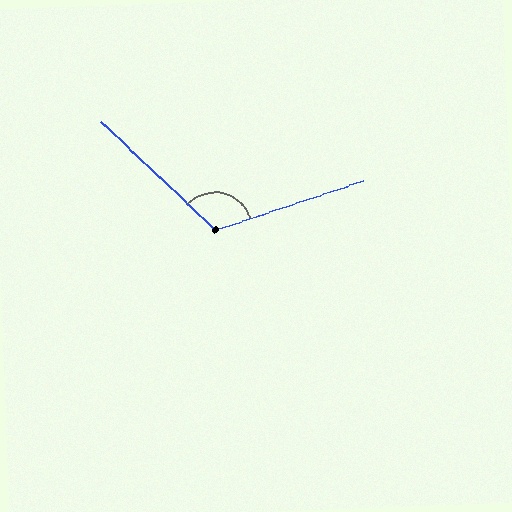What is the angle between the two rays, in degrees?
Approximately 118 degrees.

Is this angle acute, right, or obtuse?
It is obtuse.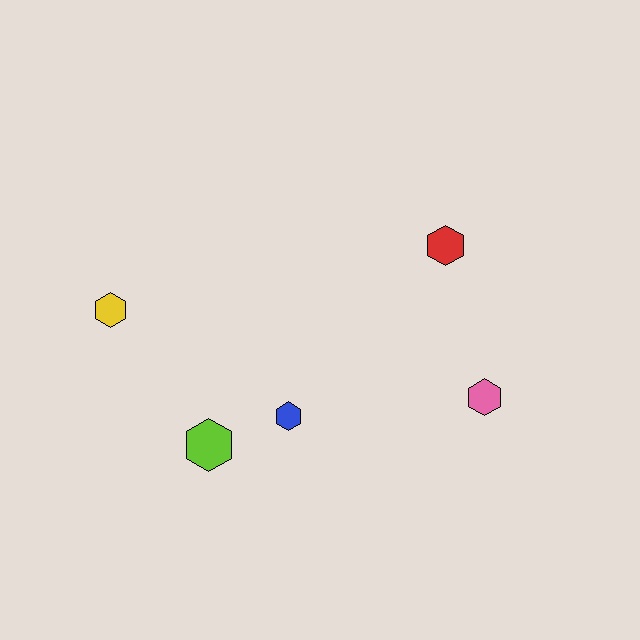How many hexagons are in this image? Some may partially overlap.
There are 5 hexagons.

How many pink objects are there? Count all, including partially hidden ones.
There is 1 pink object.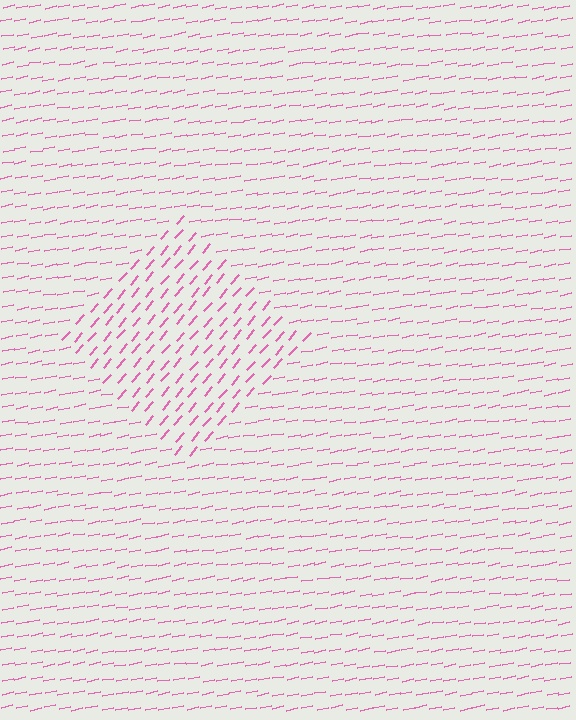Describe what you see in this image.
The image is filled with small pink line segments. A diamond region in the image has lines oriented differently from the surrounding lines, creating a visible texture boundary.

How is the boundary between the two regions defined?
The boundary is defined purely by a change in line orientation (approximately 38 degrees difference). All lines are the same color and thickness.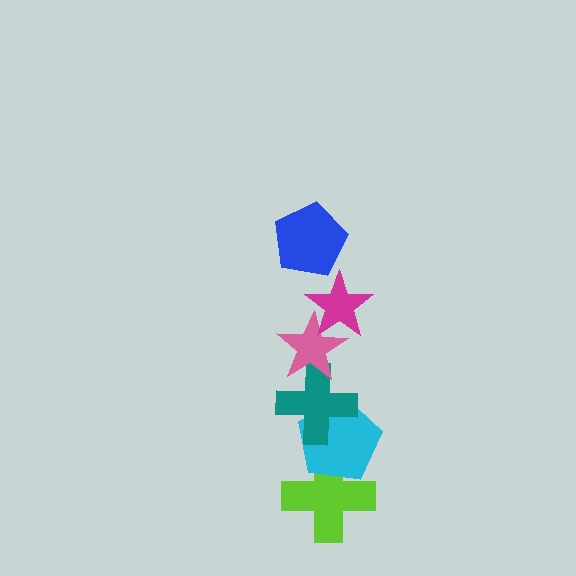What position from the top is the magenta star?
The magenta star is 2nd from the top.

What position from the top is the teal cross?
The teal cross is 4th from the top.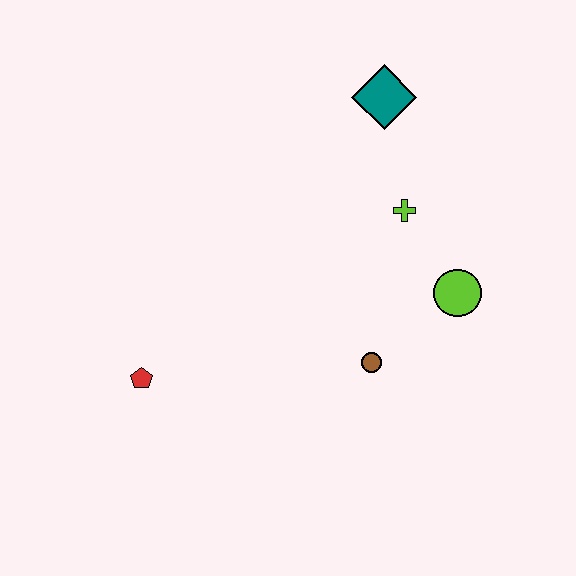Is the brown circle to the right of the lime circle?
No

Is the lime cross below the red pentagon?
No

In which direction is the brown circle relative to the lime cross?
The brown circle is below the lime cross.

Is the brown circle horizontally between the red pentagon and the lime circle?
Yes